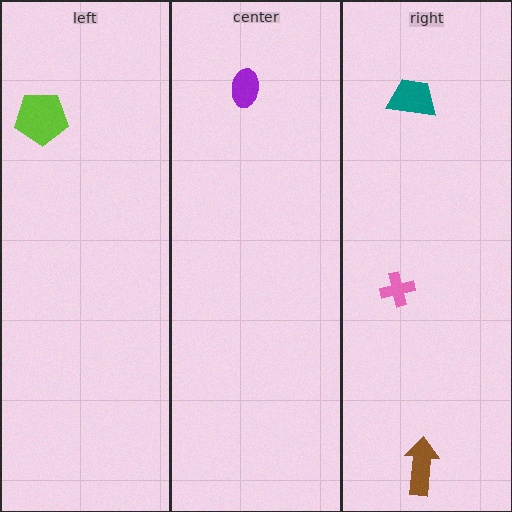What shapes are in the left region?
The lime pentagon.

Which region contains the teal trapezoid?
The right region.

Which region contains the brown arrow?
The right region.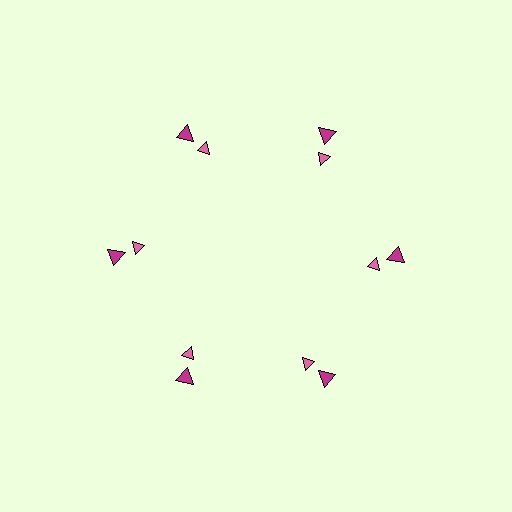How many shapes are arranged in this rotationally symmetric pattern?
There are 12 shapes, arranged in 6 groups of 2.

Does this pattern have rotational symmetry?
Yes, this pattern has 6-fold rotational symmetry. It looks the same after rotating 60 degrees around the center.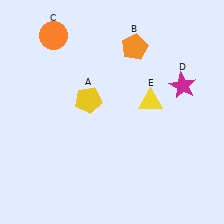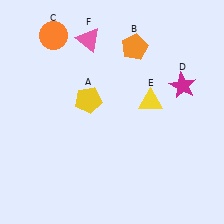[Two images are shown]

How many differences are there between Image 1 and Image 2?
There is 1 difference between the two images.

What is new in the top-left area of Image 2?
A pink triangle (F) was added in the top-left area of Image 2.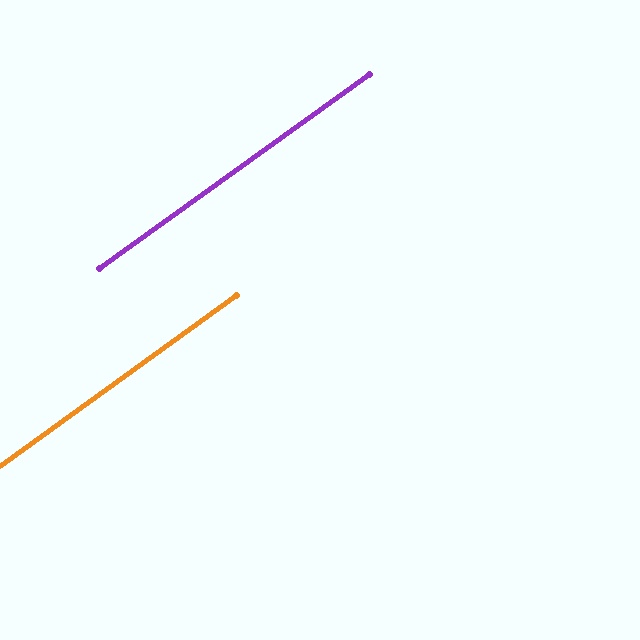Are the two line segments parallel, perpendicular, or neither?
Parallel — their directions differ by only 0.0°.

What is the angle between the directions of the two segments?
Approximately 0 degrees.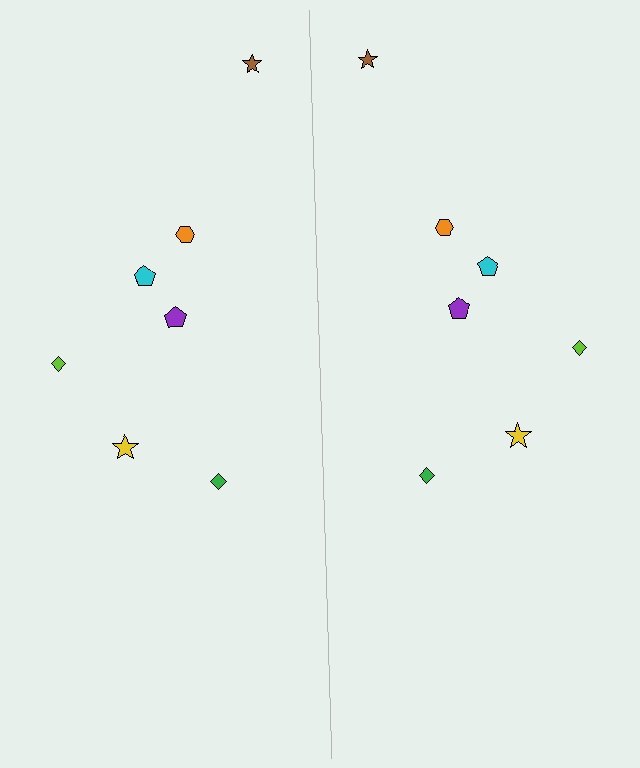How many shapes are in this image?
There are 14 shapes in this image.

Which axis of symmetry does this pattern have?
The pattern has a vertical axis of symmetry running through the center of the image.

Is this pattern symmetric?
Yes, this pattern has bilateral (reflection) symmetry.